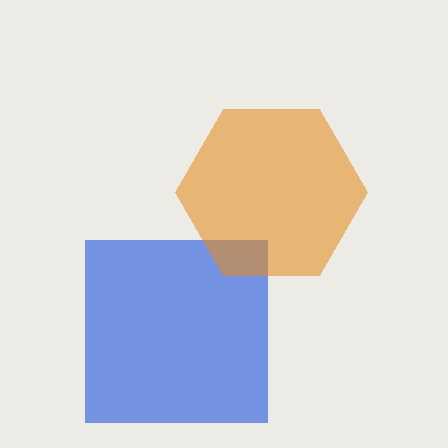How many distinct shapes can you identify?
There are 2 distinct shapes: a blue square, an orange hexagon.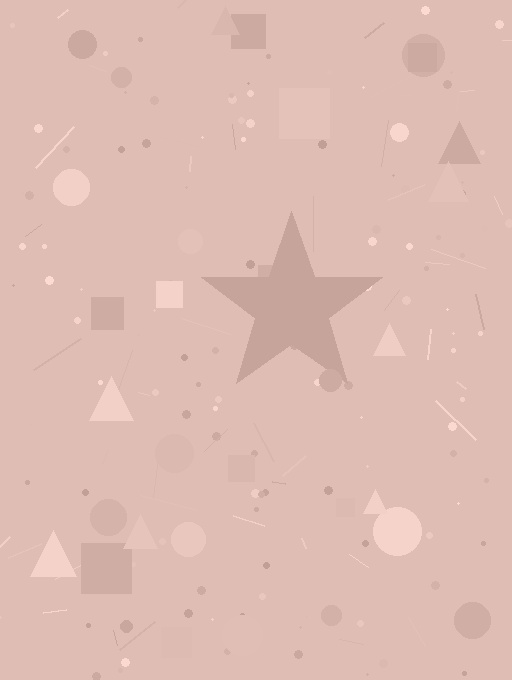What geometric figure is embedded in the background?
A star is embedded in the background.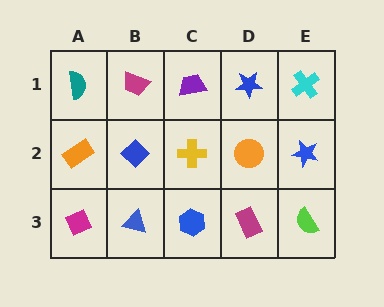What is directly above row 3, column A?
An orange rectangle.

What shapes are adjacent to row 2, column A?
A teal semicircle (row 1, column A), a magenta diamond (row 3, column A), a blue diamond (row 2, column B).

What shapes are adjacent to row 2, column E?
A cyan cross (row 1, column E), a lime semicircle (row 3, column E), an orange circle (row 2, column D).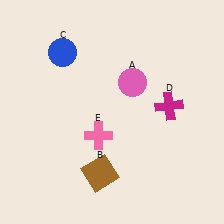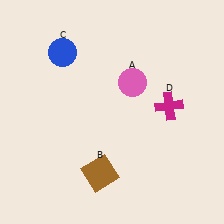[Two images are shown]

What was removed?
The pink cross (E) was removed in Image 2.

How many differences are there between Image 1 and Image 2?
There is 1 difference between the two images.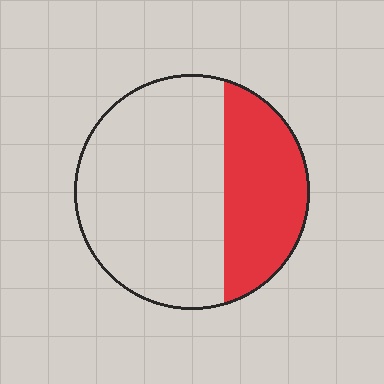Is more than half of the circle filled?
No.